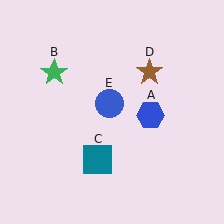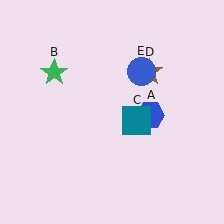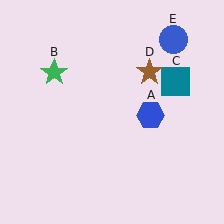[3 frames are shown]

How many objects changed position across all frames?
2 objects changed position: teal square (object C), blue circle (object E).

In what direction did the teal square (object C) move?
The teal square (object C) moved up and to the right.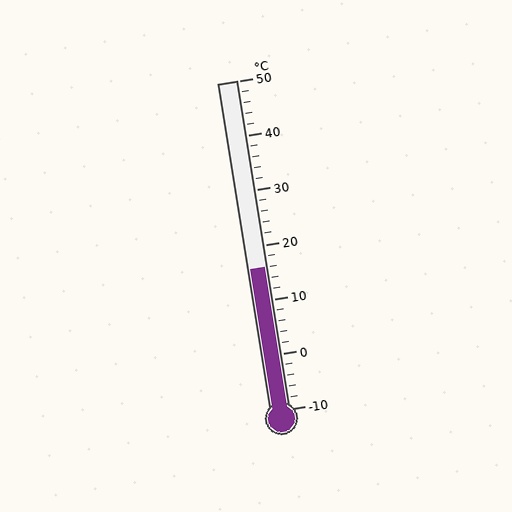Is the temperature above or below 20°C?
The temperature is below 20°C.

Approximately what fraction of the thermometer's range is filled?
The thermometer is filled to approximately 45% of its range.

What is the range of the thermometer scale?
The thermometer scale ranges from -10°C to 50°C.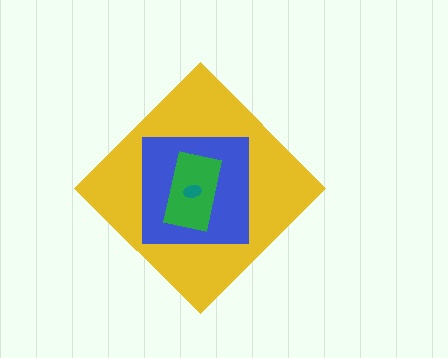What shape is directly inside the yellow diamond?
The blue square.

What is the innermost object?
The teal ellipse.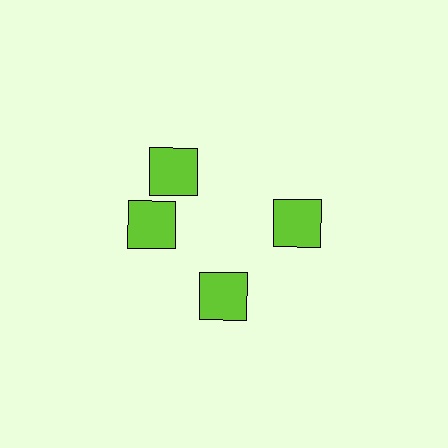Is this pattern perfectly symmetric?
No. The 4 lime squares are arranged in a ring, but one element near the 12 o'clock position is rotated out of alignment along the ring, breaking the 4-fold rotational symmetry.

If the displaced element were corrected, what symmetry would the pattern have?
It would have 4-fold rotational symmetry — the pattern would map onto itself every 90 degrees.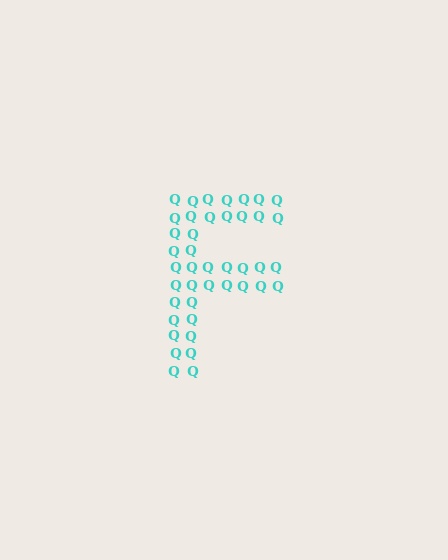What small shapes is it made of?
It is made of small letter Q's.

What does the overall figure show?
The overall figure shows the letter F.